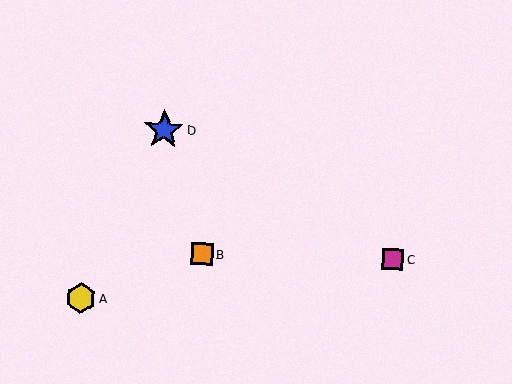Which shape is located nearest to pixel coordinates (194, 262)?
The orange square (labeled B) at (202, 254) is nearest to that location.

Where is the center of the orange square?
The center of the orange square is at (202, 254).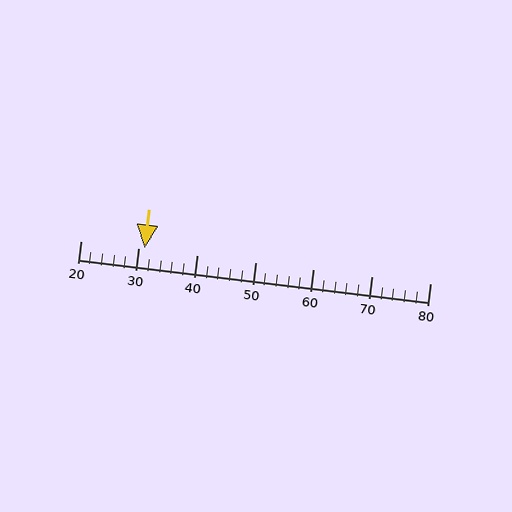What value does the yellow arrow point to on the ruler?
The yellow arrow points to approximately 31.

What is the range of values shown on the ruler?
The ruler shows values from 20 to 80.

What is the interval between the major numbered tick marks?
The major tick marks are spaced 10 units apart.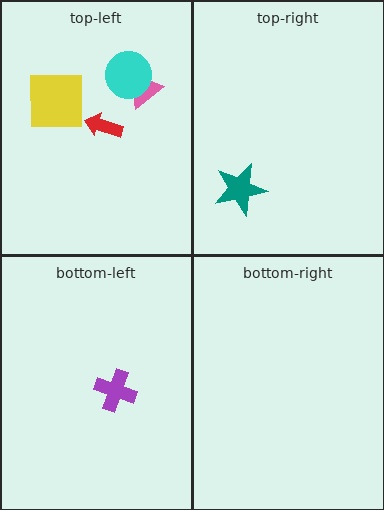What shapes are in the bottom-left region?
The purple cross.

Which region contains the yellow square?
The top-left region.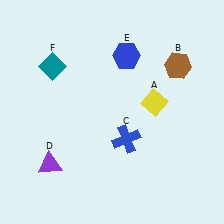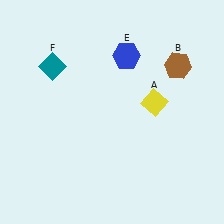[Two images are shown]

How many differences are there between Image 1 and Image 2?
There are 2 differences between the two images.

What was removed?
The purple triangle (D), the blue cross (C) were removed in Image 2.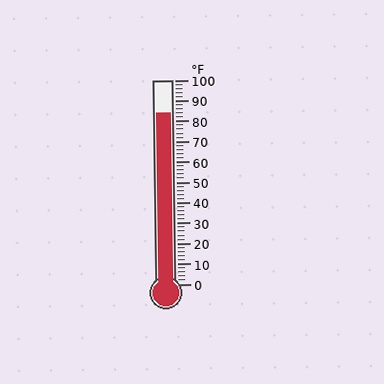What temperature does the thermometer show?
The thermometer shows approximately 84°F.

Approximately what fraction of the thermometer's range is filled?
The thermometer is filled to approximately 85% of its range.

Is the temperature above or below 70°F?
The temperature is above 70°F.